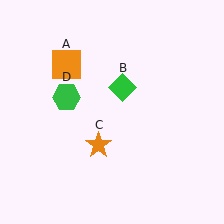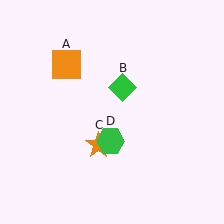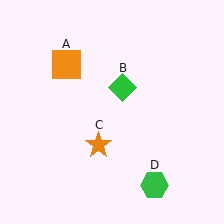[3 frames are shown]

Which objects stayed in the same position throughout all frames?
Orange square (object A) and green diamond (object B) and orange star (object C) remained stationary.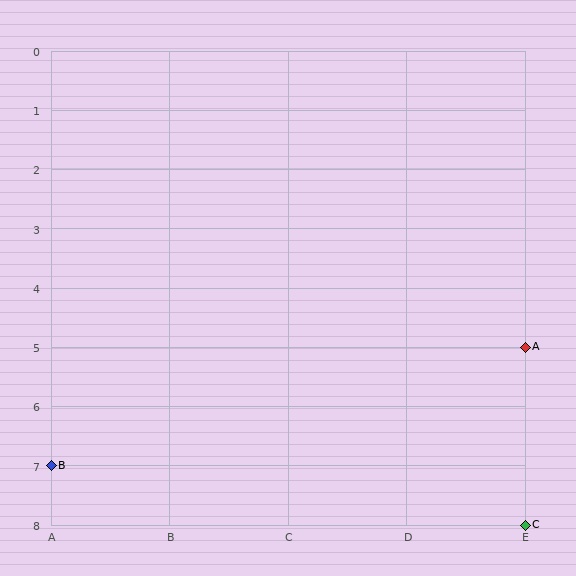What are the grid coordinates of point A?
Point A is at grid coordinates (E, 5).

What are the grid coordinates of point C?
Point C is at grid coordinates (E, 8).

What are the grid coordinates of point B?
Point B is at grid coordinates (A, 7).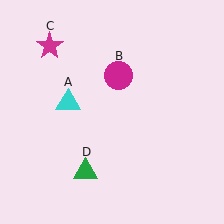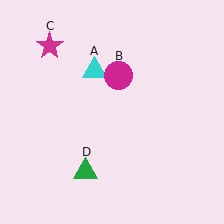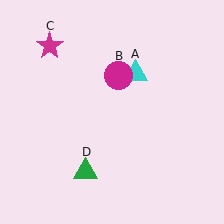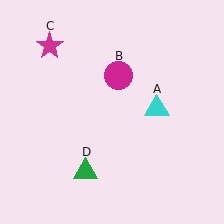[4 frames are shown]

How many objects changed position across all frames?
1 object changed position: cyan triangle (object A).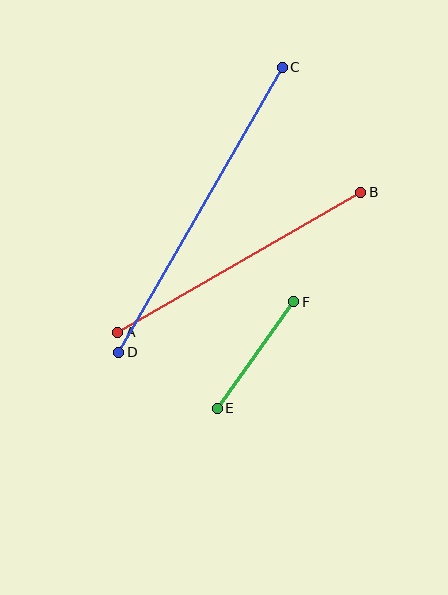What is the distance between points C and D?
The distance is approximately 328 pixels.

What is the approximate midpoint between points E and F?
The midpoint is at approximately (256, 355) pixels.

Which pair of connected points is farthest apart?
Points C and D are farthest apart.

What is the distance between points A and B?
The distance is approximately 281 pixels.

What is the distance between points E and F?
The distance is approximately 131 pixels.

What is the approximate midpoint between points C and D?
The midpoint is at approximately (200, 210) pixels.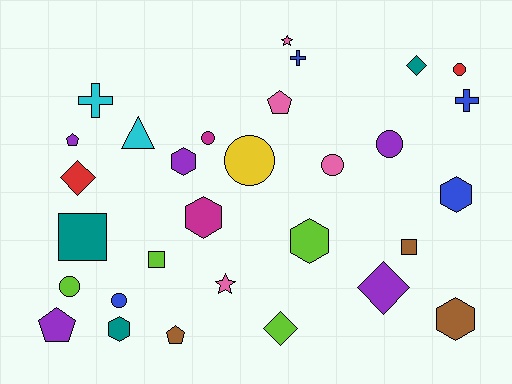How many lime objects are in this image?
There are 4 lime objects.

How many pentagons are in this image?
There are 4 pentagons.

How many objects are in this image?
There are 30 objects.